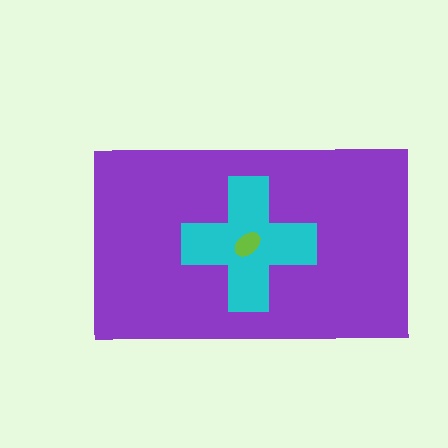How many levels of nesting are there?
3.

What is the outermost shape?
The purple rectangle.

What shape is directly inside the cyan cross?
The lime ellipse.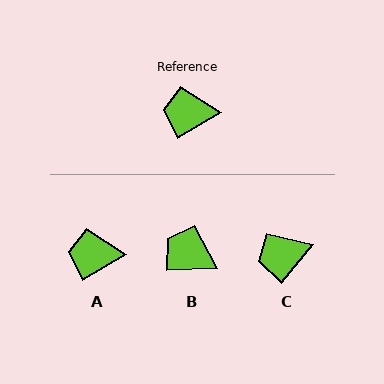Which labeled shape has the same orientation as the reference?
A.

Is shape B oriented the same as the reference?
No, it is off by about 27 degrees.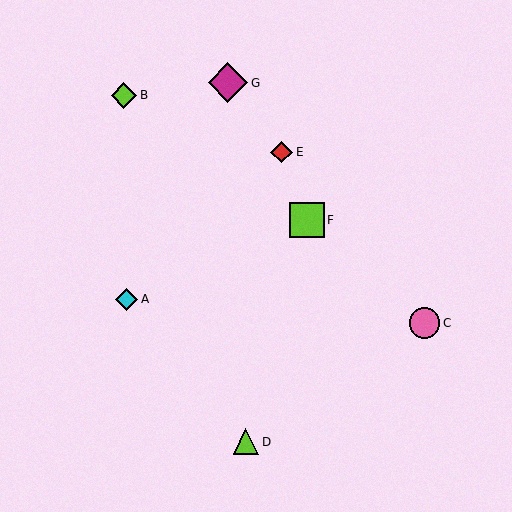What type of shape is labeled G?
Shape G is a magenta diamond.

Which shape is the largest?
The magenta diamond (labeled G) is the largest.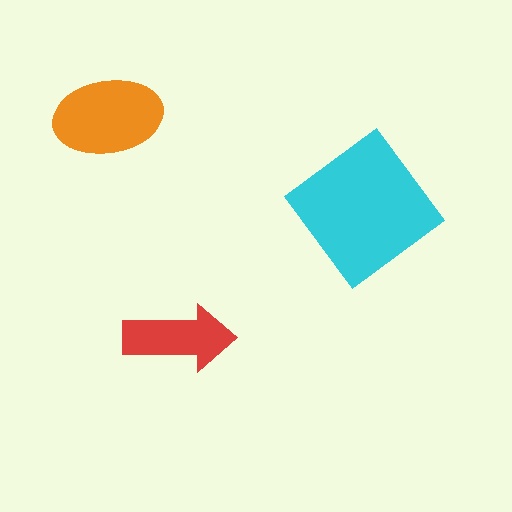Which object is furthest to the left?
The orange ellipse is leftmost.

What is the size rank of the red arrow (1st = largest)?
3rd.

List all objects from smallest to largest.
The red arrow, the orange ellipse, the cyan diamond.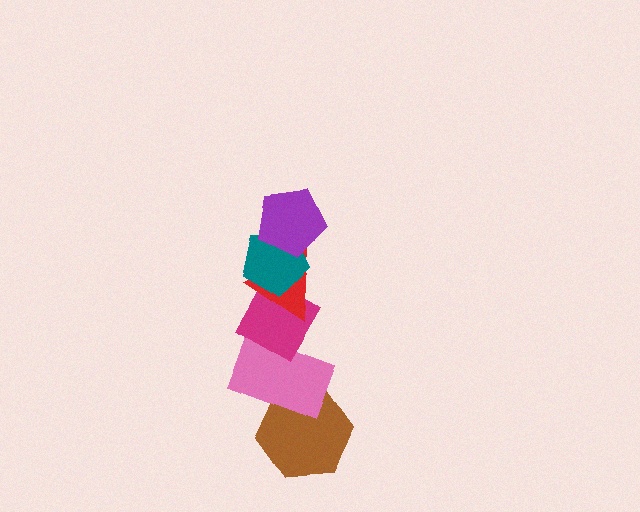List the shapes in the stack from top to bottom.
From top to bottom: the purple pentagon, the teal pentagon, the red triangle, the magenta diamond, the pink rectangle, the brown hexagon.